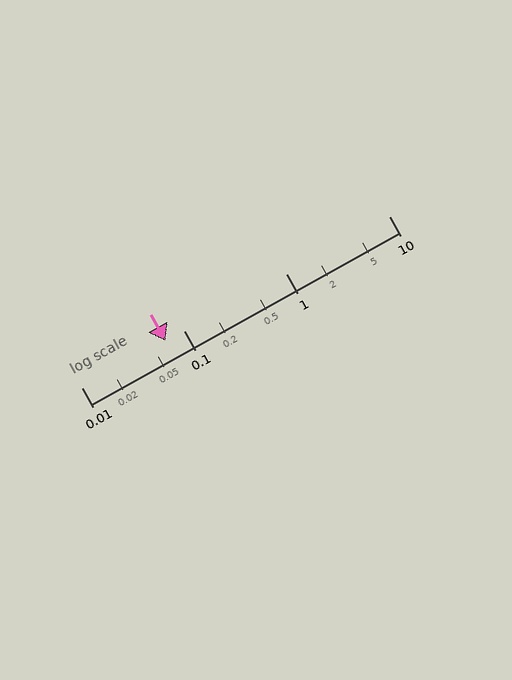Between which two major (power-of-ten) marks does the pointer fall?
The pointer is between 0.01 and 0.1.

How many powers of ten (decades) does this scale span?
The scale spans 3 decades, from 0.01 to 10.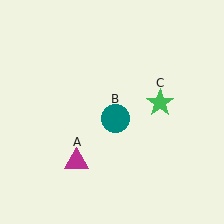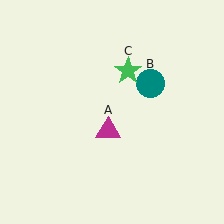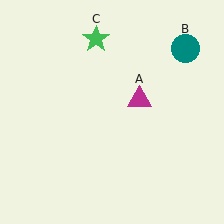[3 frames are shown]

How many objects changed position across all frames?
3 objects changed position: magenta triangle (object A), teal circle (object B), green star (object C).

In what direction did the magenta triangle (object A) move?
The magenta triangle (object A) moved up and to the right.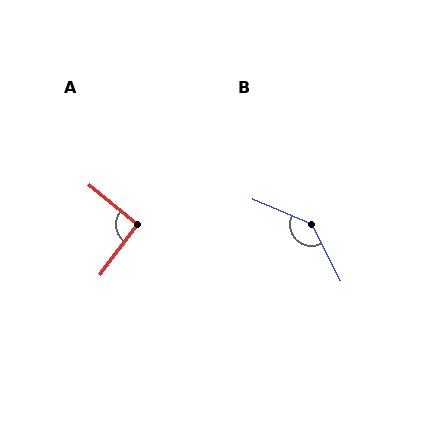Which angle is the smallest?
A, at approximately 93 degrees.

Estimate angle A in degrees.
Approximately 93 degrees.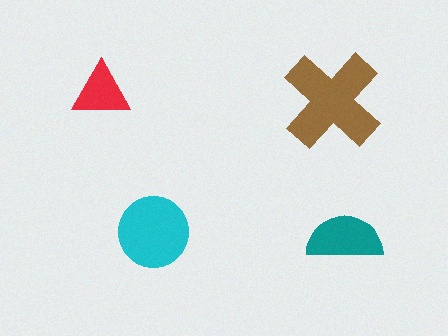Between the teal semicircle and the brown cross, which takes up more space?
The brown cross.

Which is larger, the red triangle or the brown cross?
The brown cross.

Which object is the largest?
The brown cross.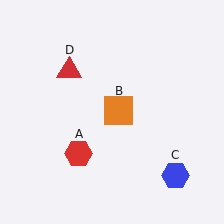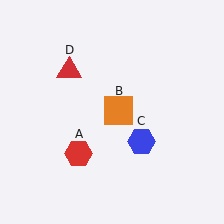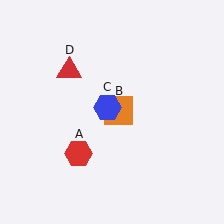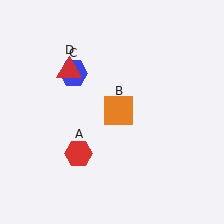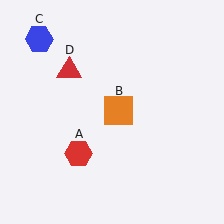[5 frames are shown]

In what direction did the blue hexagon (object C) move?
The blue hexagon (object C) moved up and to the left.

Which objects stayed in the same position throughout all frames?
Red hexagon (object A) and orange square (object B) and red triangle (object D) remained stationary.